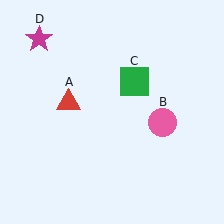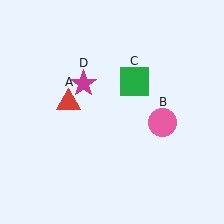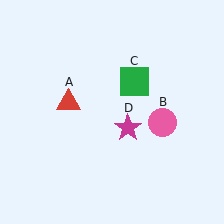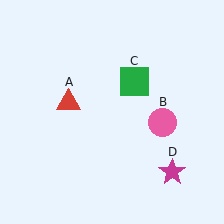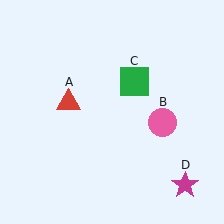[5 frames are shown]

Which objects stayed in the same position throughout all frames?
Red triangle (object A) and pink circle (object B) and green square (object C) remained stationary.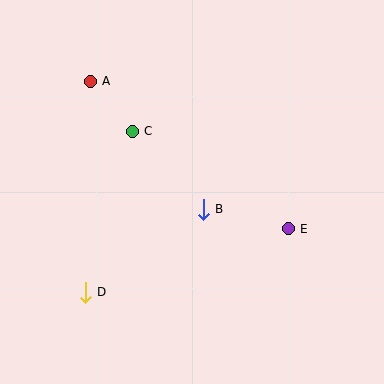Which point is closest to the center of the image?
Point B at (203, 209) is closest to the center.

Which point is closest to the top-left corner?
Point A is closest to the top-left corner.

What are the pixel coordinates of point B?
Point B is at (203, 209).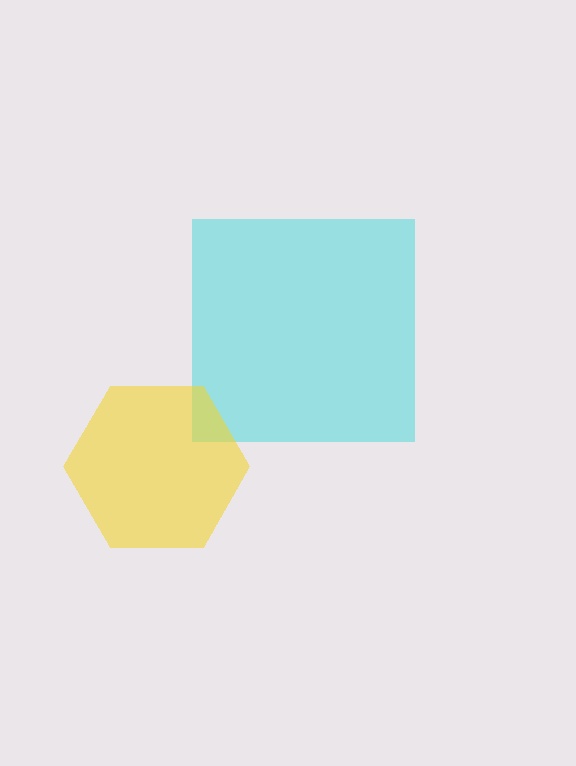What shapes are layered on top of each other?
The layered shapes are: a cyan square, a yellow hexagon.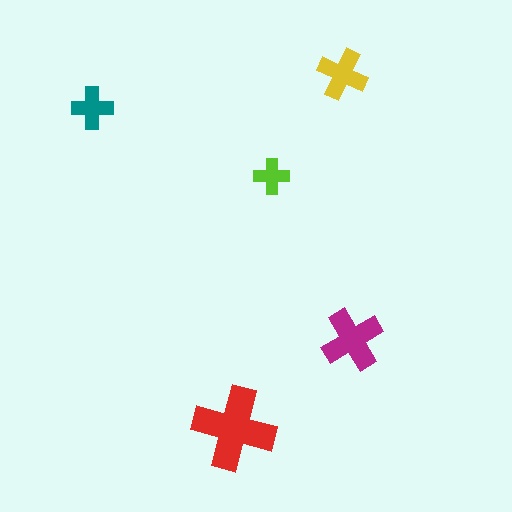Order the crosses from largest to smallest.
the red one, the magenta one, the yellow one, the teal one, the lime one.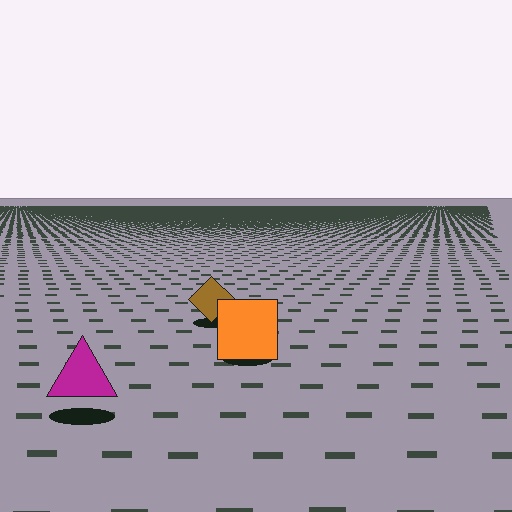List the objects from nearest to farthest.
From nearest to farthest: the magenta triangle, the orange square, the brown diamond.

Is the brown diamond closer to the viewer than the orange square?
No. The orange square is closer — you can tell from the texture gradient: the ground texture is coarser near it.